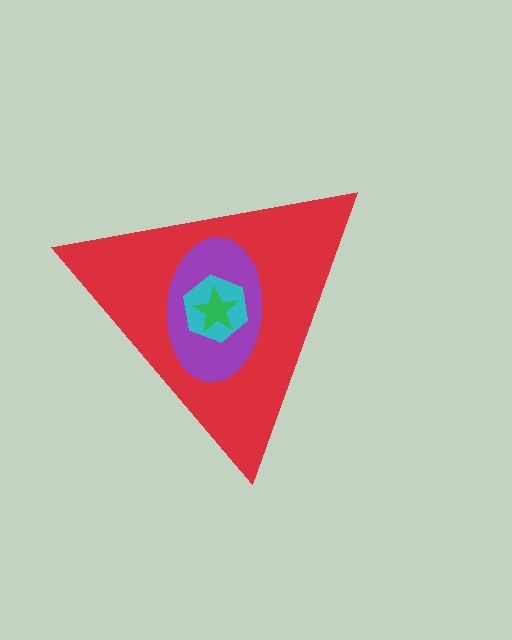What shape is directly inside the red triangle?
The purple ellipse.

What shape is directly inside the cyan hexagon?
The green star.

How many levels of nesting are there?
4.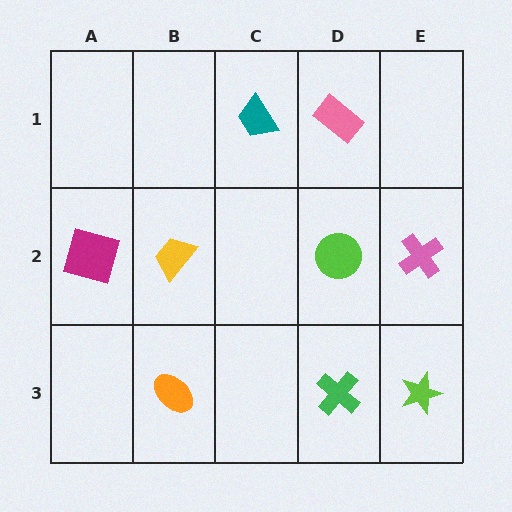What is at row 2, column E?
A pink cross.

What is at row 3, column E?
A lime star.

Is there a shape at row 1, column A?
No, that cell is empty.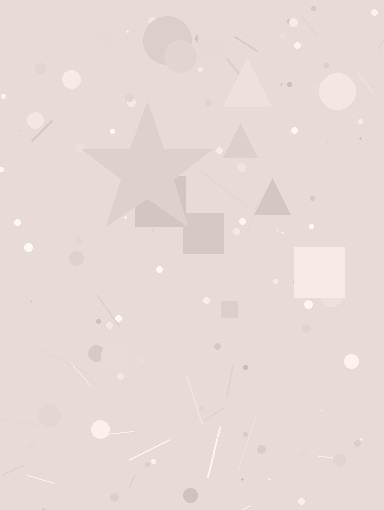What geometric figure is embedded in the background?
A star is embedded in the background.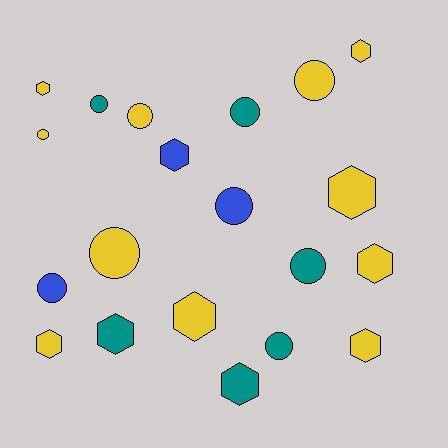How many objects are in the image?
There are 20 objects.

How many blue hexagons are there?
There is 1 blue hexagon.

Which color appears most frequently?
Yellow, with 11 objects.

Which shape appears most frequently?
Circle, with 10 objects.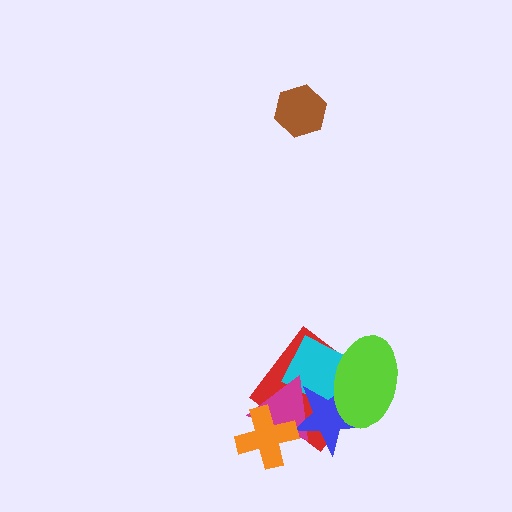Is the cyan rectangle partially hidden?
Yes, it is partially covered by another shape.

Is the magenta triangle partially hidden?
Yes, it is partially covered by another shape.